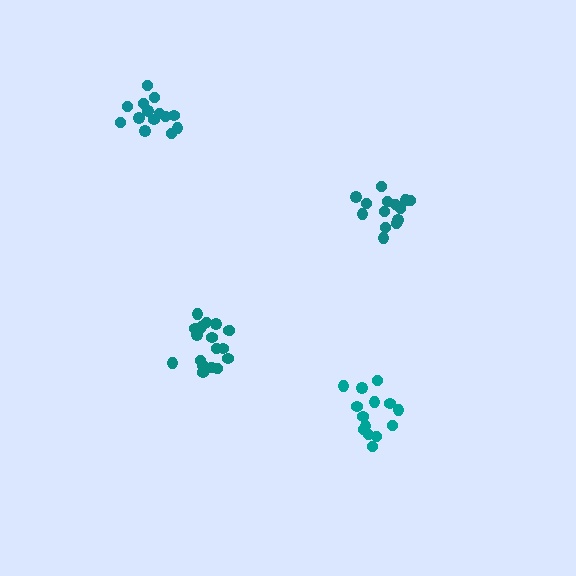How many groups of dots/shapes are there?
There are 4 groups.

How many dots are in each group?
Group 1: 14 dots, Group 2: 14 dots, Group 3: 14 dots, Group 4: 19 dots (61 total).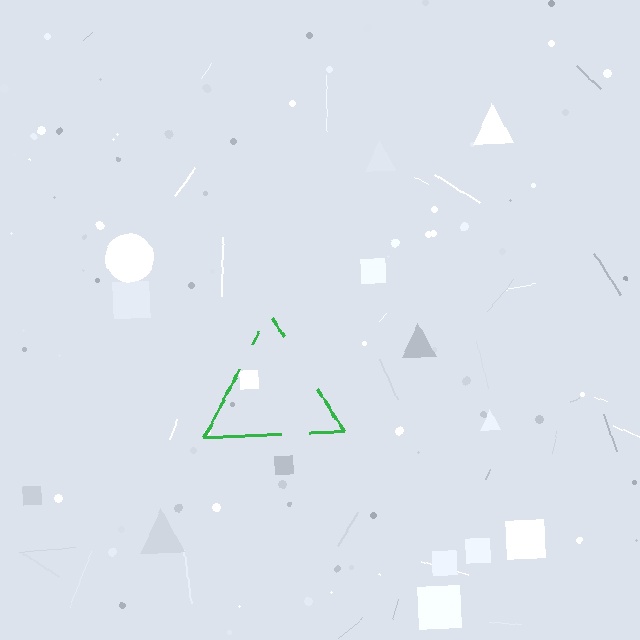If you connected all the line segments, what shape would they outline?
They would outline a triangle.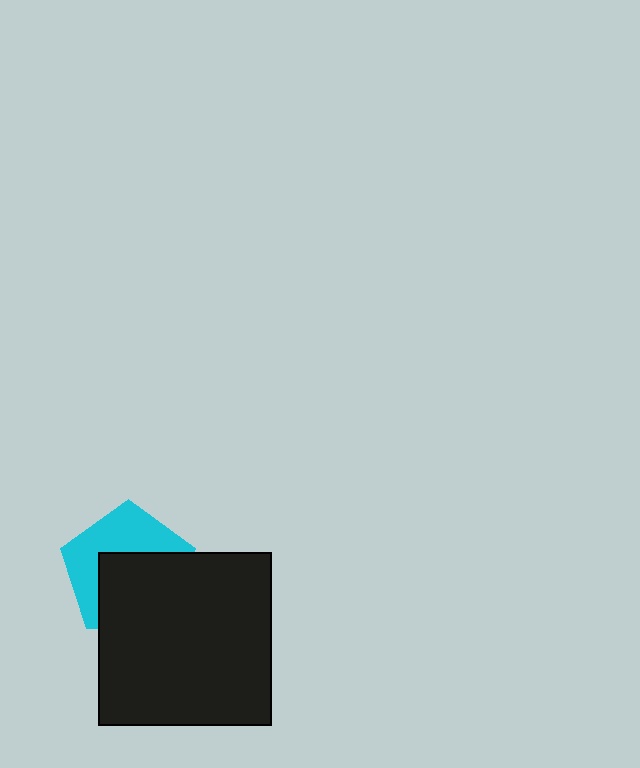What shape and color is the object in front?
The object in front is a black square.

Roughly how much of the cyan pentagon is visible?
About half of it is visible (roughly 46%).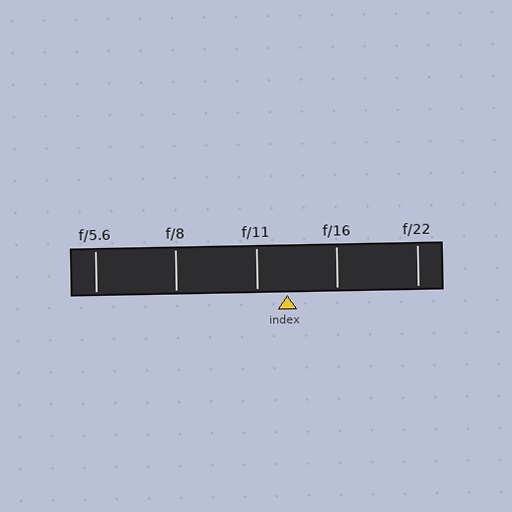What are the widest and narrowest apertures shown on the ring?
The widest aperture shown is f/5.6 and the narrowest is f/22.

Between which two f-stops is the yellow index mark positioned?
The index mark is between f/11 and f/16.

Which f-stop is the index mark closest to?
The index mark is closest to f/11.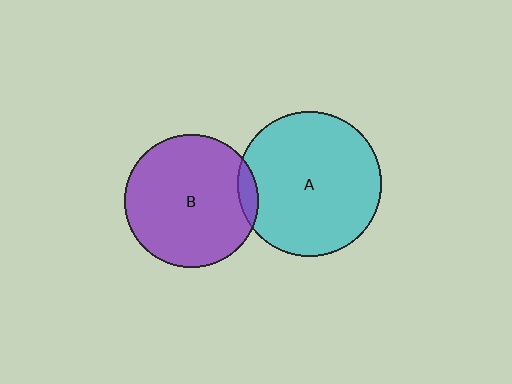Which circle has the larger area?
Circle A (cyan).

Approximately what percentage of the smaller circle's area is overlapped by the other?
Approximately 5%.